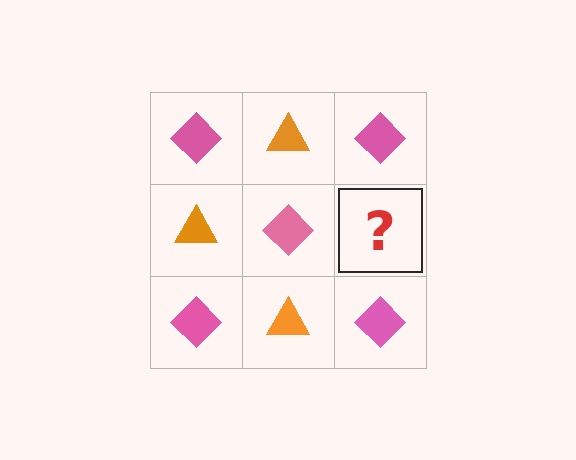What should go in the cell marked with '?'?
The missing cell should contain an orange triangle.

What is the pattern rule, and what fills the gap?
The rule is that it alternates pink diamond and orange triangle in a checkerboard pattern. The gap should be filled with an orange triangle.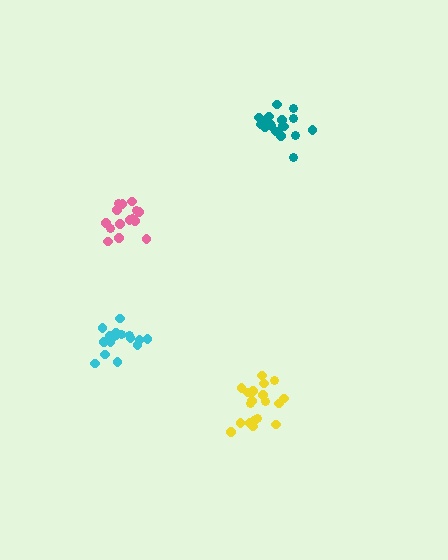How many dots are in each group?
Group 1: 20 dots, Group 2: 15 dots, Group 3: 19 dots, Group 4: 18 dots (72 total).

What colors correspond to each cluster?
The clusters are colored: teal, pink, yellow, cyan.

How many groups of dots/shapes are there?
There are 4 groups.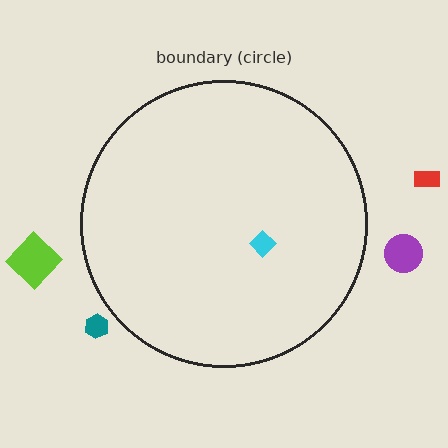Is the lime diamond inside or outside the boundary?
Outside.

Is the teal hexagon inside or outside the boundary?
Outside.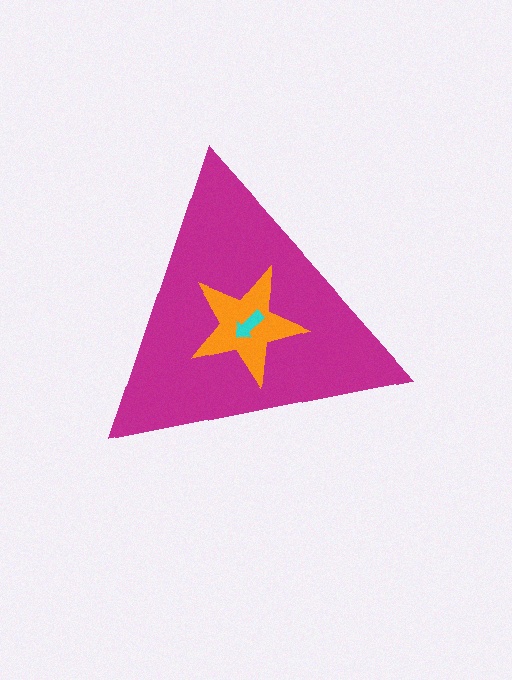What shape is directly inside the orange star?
The cyan arrow.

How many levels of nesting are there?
3.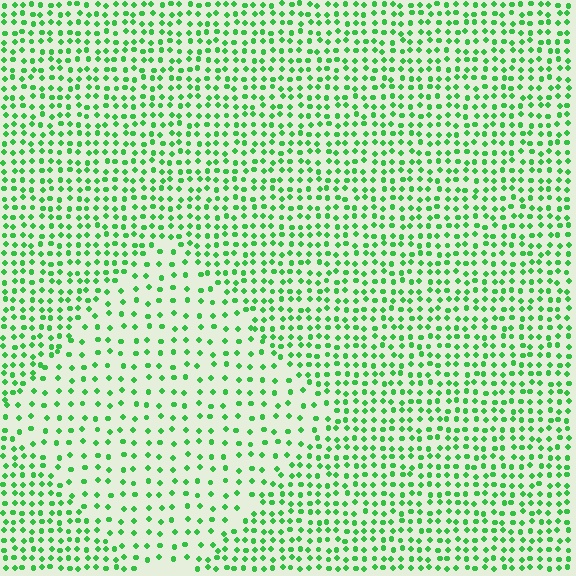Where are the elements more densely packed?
The elements are more densely packed outside the diamond boundary.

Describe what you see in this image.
The image contains small green elements arranged at two different densities. A diamond-shaped region is visible where the elements are less densely packed than the surrounding area.